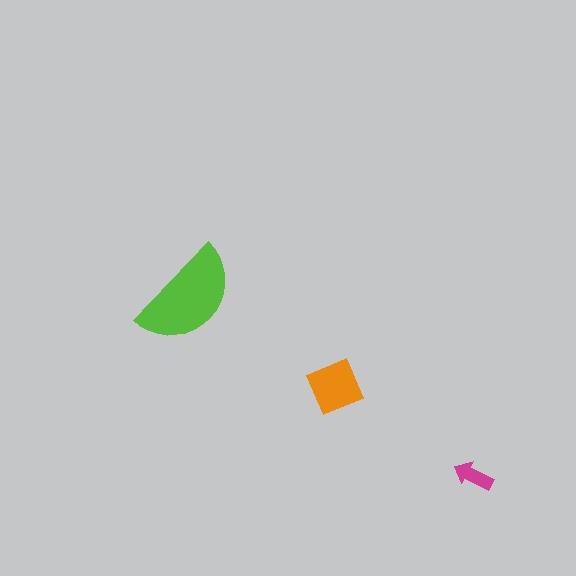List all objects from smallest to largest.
The magenta arrow, the orange square, the lime semicircle.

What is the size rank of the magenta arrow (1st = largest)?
3rd.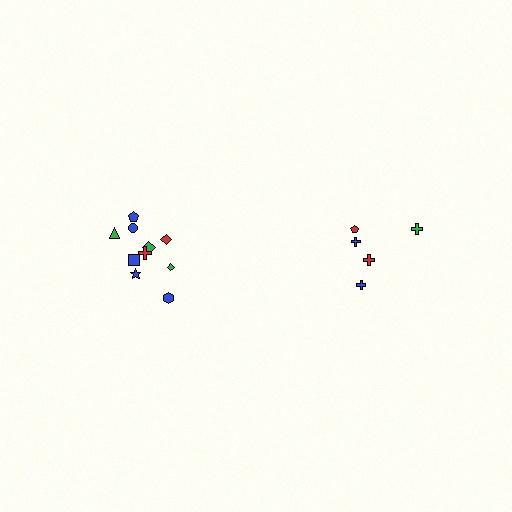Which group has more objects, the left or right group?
The left group.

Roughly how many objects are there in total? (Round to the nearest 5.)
Roughly 15 objects in total.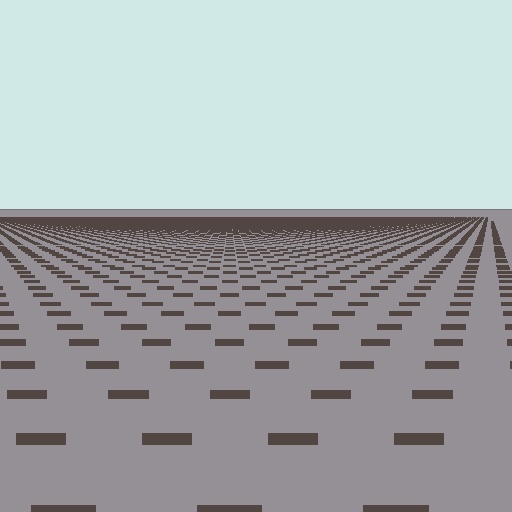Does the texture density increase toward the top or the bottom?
Density increases toward the top.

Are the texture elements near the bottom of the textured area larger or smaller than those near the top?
Larger. Near the bottom, elements are closer to the viewer and appear at a bigger on-screen size.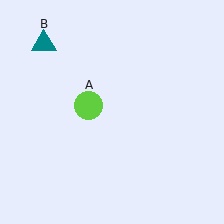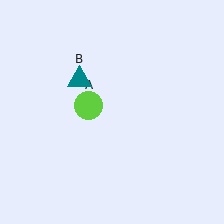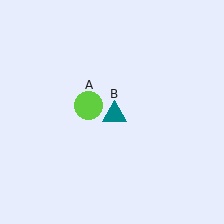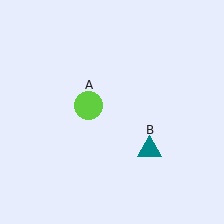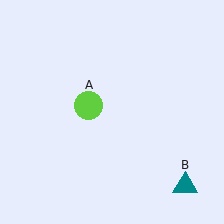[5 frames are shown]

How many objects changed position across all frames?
1 object changed position: teal triangle (object B).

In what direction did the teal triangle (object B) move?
The teal triangle (object B) moved down and to the right.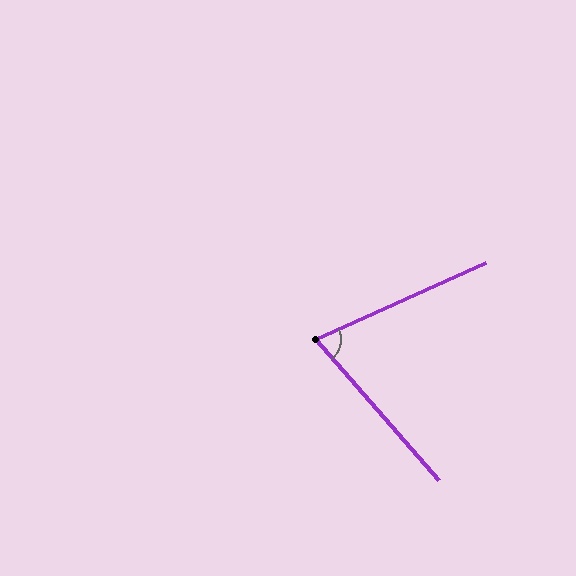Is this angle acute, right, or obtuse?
It is acute.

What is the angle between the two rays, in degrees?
Approximately 73 degrees.